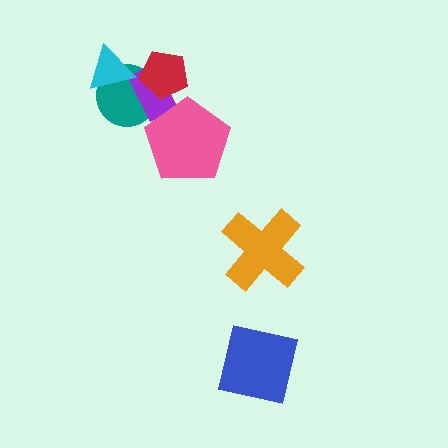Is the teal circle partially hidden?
Yes, it is partially covered by another shape.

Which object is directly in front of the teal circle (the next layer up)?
The purple rectangle is directly in front of the teal circle.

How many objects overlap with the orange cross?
0 objects overlap with the orange cross.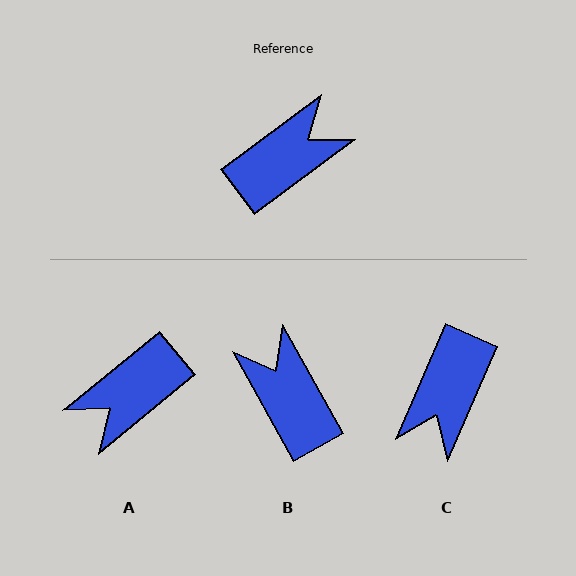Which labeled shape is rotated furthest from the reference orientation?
A, about 177 degrees away.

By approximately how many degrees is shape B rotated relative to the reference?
Approximately 82 degrees counter-clockwise.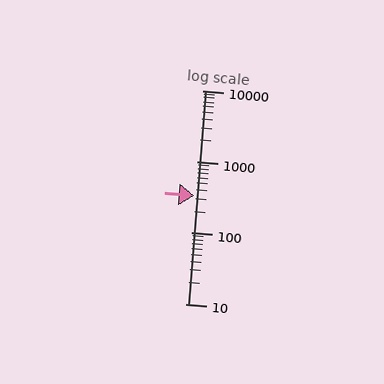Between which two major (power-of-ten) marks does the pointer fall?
The pointer is between 100 and 1000.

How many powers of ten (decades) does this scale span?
The scale spans 3 decades, from 10 to 10000.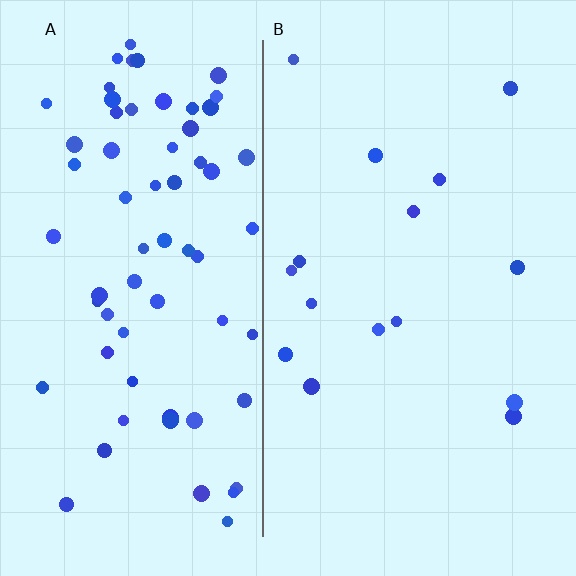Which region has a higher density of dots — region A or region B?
A (the left).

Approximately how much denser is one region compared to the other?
Approximately 4.3× — region A over region B.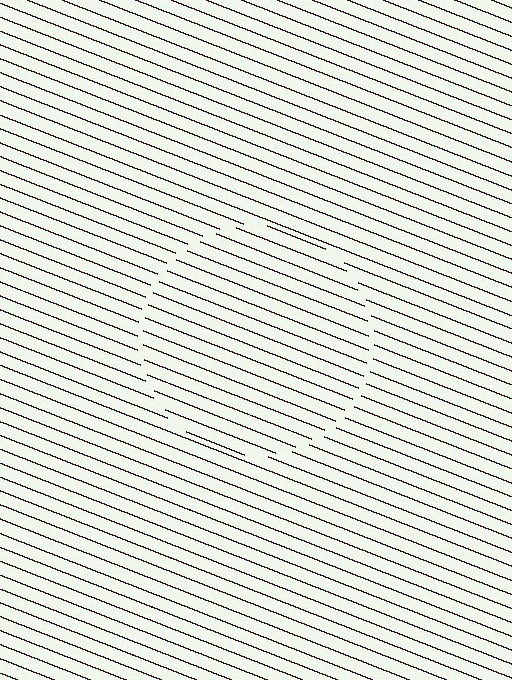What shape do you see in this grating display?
An illusory circle. The interior of the shape contains the same grating, shifted by half a period — the contour is defined by the phase discontinuity where line-ends from the inner and outer gratings abut.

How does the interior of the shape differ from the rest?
The interior of the shape contains the same grating, shifted by half a period — the contour is defined by the phase discontinuity where line-ends from the inner and outer gratings abut.